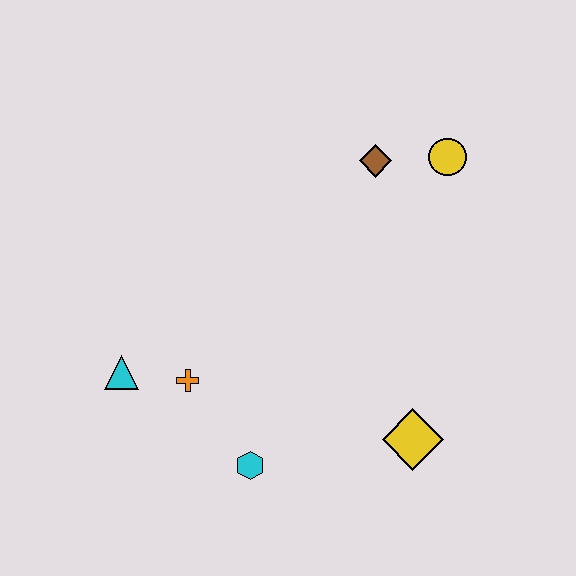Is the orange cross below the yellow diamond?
No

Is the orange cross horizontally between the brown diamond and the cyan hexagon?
No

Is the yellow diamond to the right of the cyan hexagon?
Yes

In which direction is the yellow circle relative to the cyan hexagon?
The yellow circle is above the cyan hexagon.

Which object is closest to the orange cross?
The cyan triangle is closest to the orange cross.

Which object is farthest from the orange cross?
The yellow circle is farthest from the orange cross.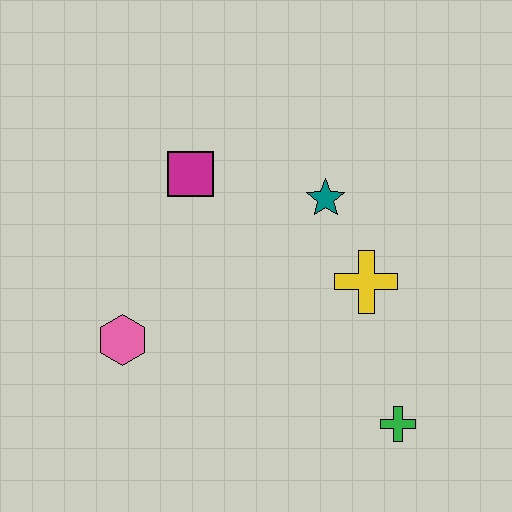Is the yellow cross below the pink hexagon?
No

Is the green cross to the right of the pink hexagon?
Yes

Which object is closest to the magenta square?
The teal star is closest to the magenta square.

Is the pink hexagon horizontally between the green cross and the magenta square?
No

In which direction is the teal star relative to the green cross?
The teal star is above the green cross.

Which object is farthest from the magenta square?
The green cross is farthest from the magenta square.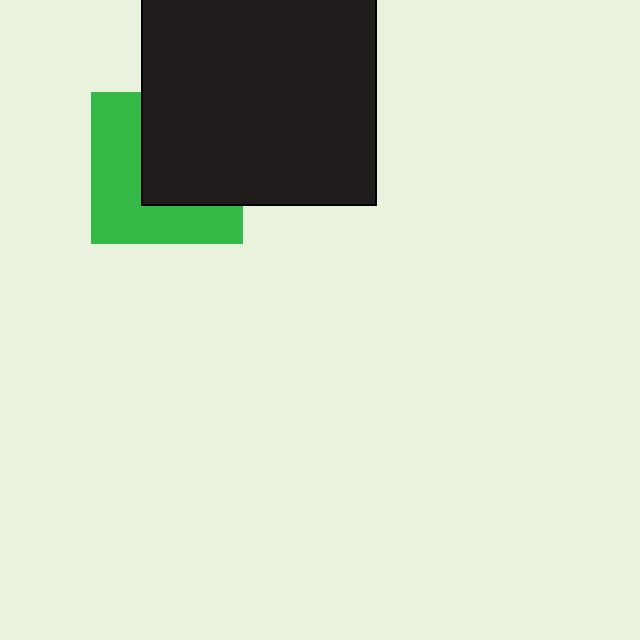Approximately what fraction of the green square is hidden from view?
Roughly 50% of the green square is hidden behind the black square.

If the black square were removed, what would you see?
You would see the complete green square.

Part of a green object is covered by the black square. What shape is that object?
It is a square.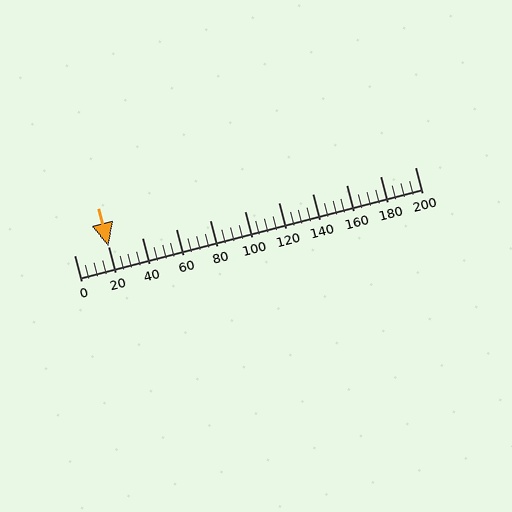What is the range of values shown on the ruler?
The ruler shows values from 0 to 200.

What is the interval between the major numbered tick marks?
The major tick marks are spaced 20 units apart.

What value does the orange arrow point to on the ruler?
The orange arrow points to approximately 20.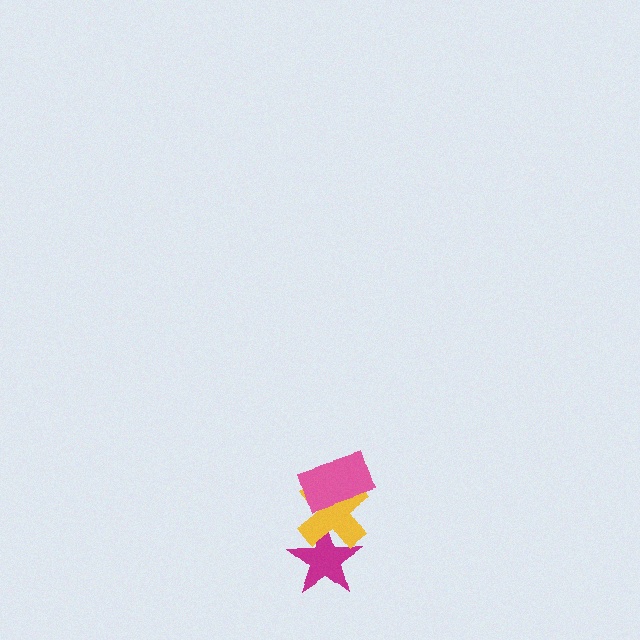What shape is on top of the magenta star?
The yellow cross is on top of the magenta star.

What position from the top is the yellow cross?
The yellow cross is 2nd from the top.